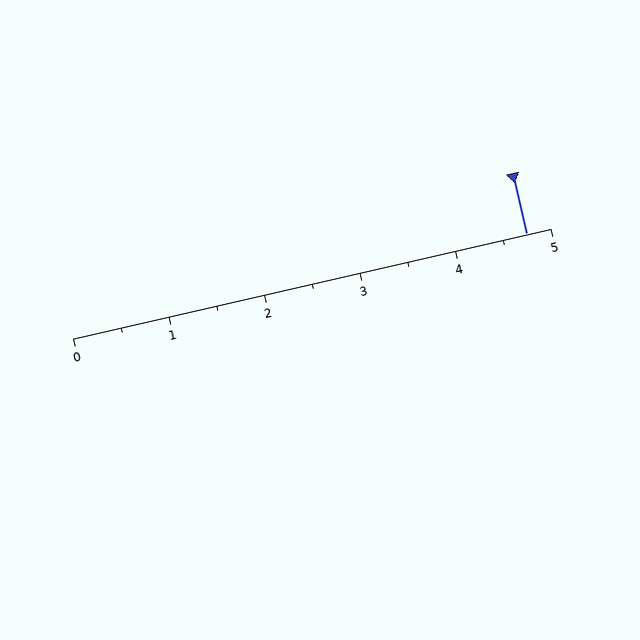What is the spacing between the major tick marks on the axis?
The major ticks are spaced 1 apart.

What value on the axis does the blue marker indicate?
The marker indicates approximately 4.8.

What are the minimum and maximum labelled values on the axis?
The axis runs from 0 to 5.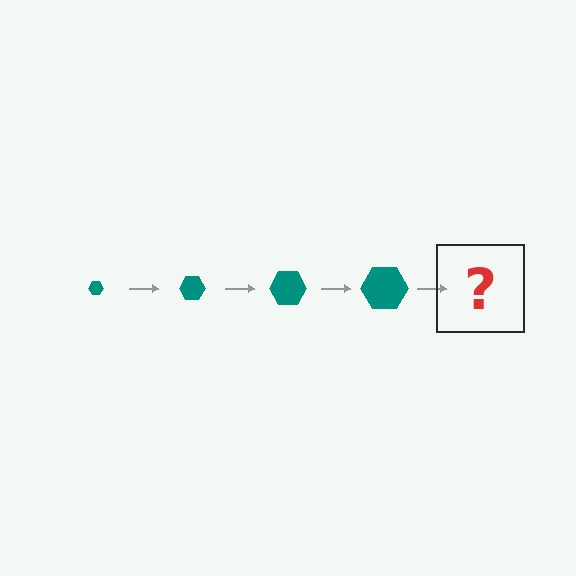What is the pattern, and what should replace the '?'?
The pattern is that the hexagon gets progressively larger each step. The '?' should be a teal hexagon, larger than the previous one.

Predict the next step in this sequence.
The next step is a teal hexagon, larger than the previous one.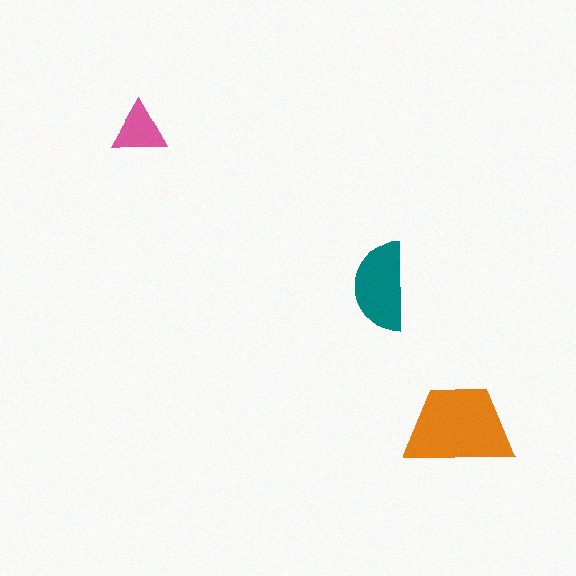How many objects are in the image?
There are 3 objects in the image.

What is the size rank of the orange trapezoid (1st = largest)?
1st.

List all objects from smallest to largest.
The pink triangle, the teal semicircle, the orange trapezoid.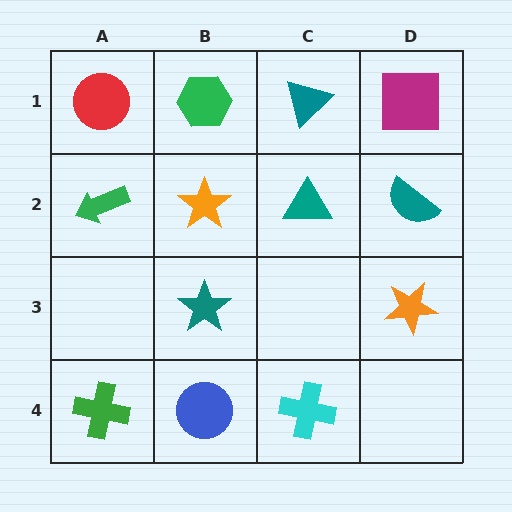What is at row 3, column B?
A teal star.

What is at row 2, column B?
An orange star.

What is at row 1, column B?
A green hexagon.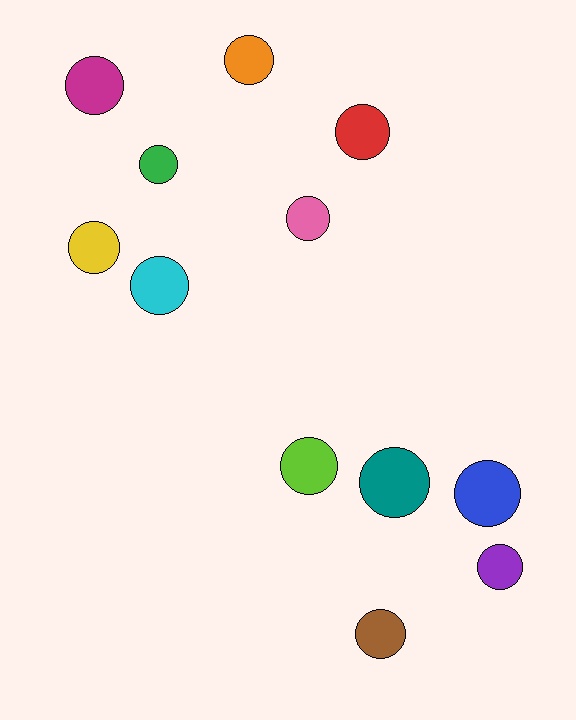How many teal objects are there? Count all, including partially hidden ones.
There is 1 teal object.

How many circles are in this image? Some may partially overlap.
There are 12 circles.